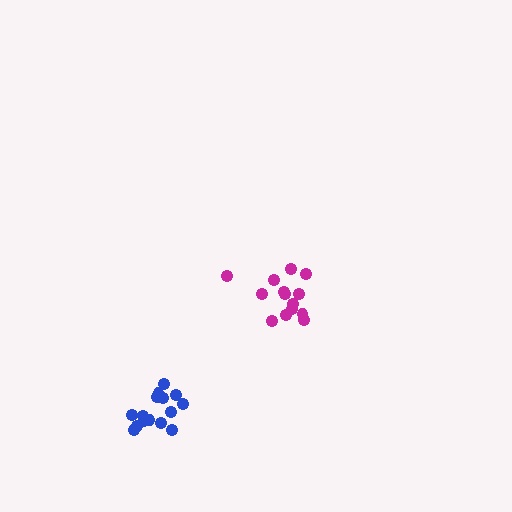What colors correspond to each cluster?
The clusters are colored: magenta, blue.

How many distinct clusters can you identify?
There are 2 distinct clusters.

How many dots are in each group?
Group 1: 14 dots, Group 2: 15 dots (29 total).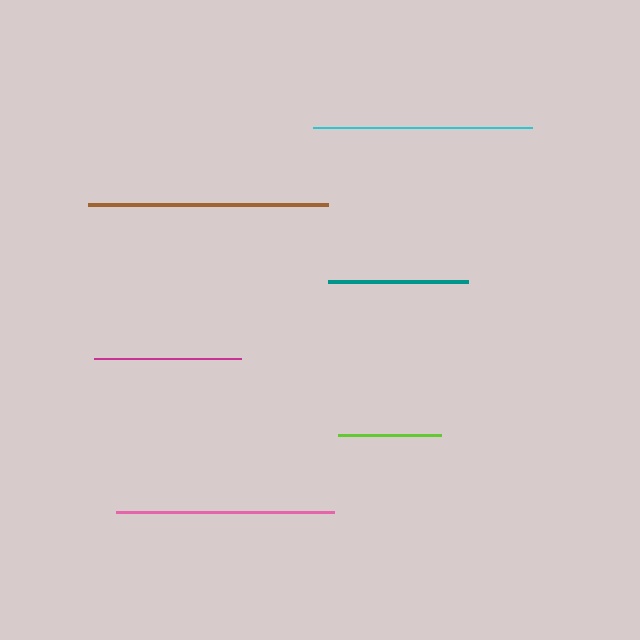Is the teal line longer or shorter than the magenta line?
The magenta line is longer than the teal line.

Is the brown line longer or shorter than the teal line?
The brown line is longer than the teal line.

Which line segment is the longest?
The brown line is the longest at approximately 240 pixels.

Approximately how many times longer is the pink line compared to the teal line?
The pink line is approximately 1.6 times the length of the teal line.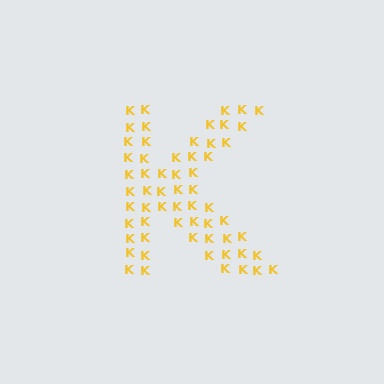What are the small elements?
The small elements are letter K's.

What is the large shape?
The large shape is the letter K.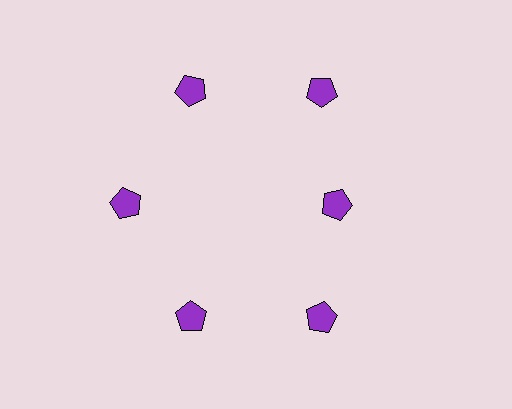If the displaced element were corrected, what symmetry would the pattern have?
It would have 6-fold rotational symmetry — the pattern would map onto itself every 60 degrees.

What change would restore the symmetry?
The symmetry would be restored by moving it outward, back onto the ring so that all 6 pentagons sit at equal angles and equal distance from the center.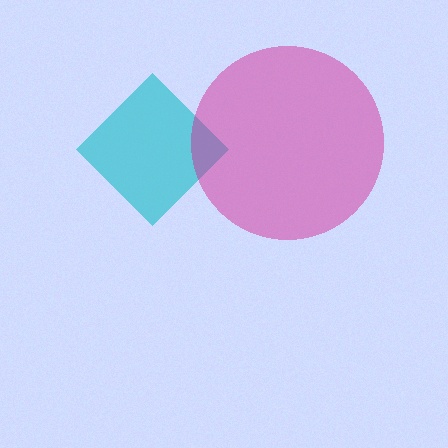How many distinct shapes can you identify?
There are 2 distinct shapes: a cyan diamond, a magenta circle.